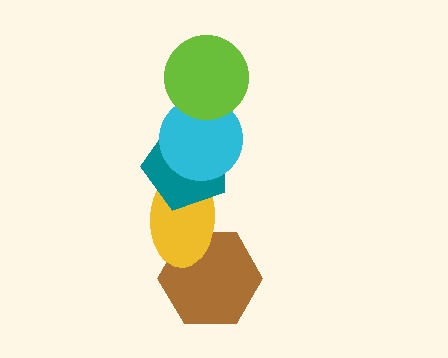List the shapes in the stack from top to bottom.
From top to bottom: the lime circle, the cyan circle, the teal pentagon, the yellow ellipse, the brown hexagon.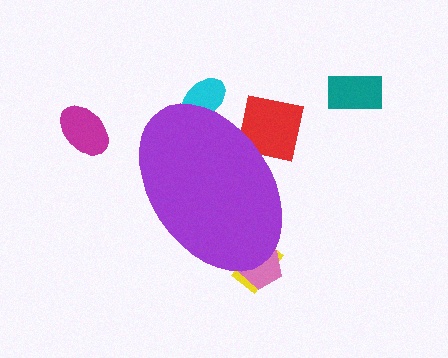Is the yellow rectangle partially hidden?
Yes, the yellow rectangle is partially hidden behind the purple ellipse.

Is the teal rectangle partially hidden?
No, the teal rectangle is fully visible.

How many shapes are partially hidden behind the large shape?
4 shapes are partially hidden.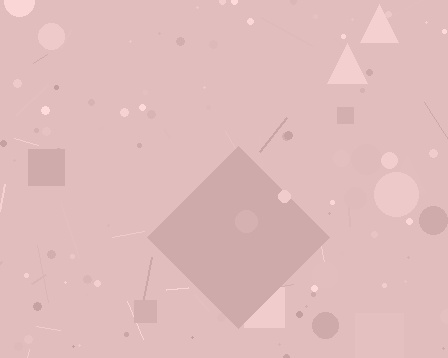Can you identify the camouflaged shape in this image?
The camouflaged shape is a diamond.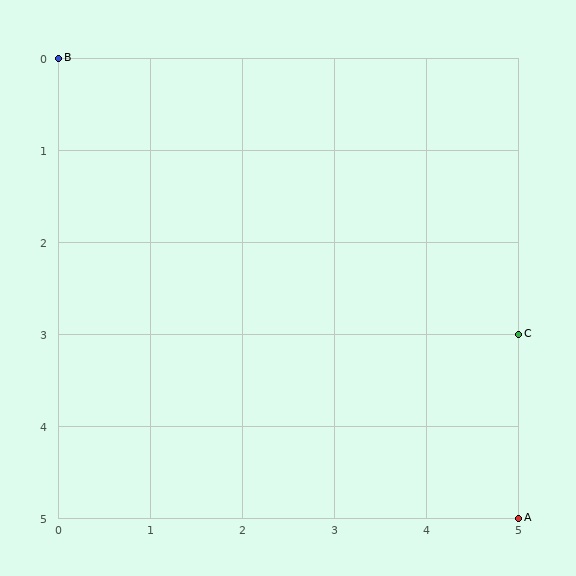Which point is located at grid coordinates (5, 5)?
Point A is at (5, 5).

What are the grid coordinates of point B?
Point B is at grid coordinates (0, 0).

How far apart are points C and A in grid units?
Points C and A are 2 rows apart.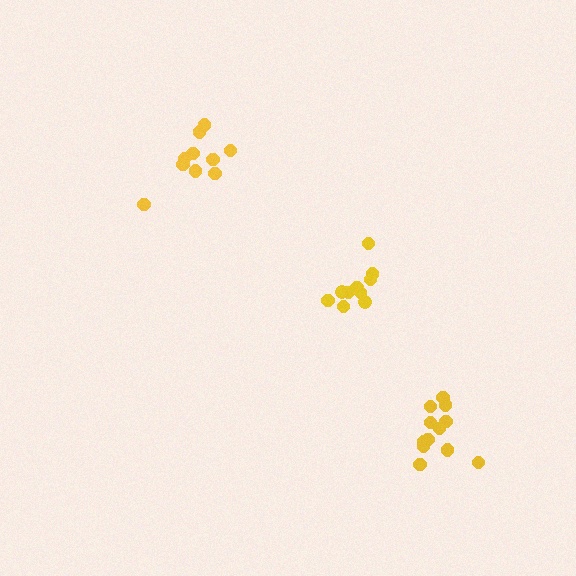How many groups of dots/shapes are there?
There are 3 groups.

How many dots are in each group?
Group 1: 12 dots, Group 2: 10 dots, Group 3: 10 dots (32 total).